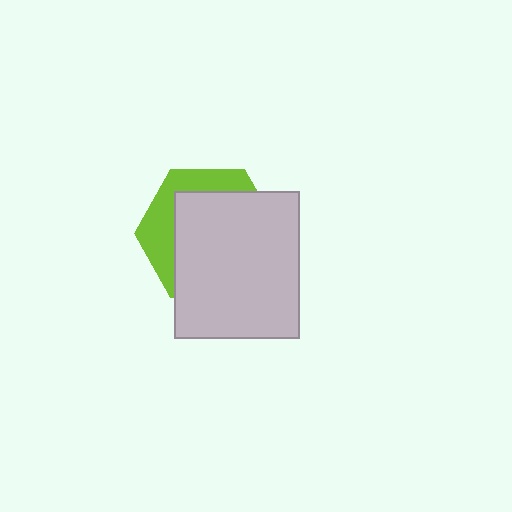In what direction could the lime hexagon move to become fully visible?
The lime hexagon could move toward the upper-left. That would shift it out from behind the light gray rectangle entirely.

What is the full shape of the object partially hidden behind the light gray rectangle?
The partially hidden object is a lime hexagon.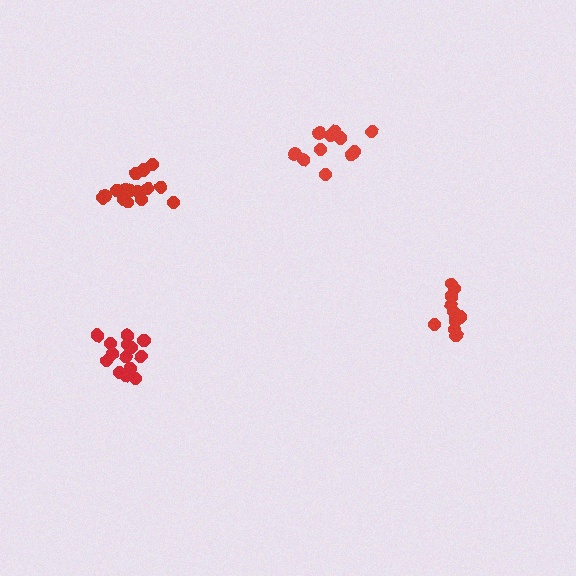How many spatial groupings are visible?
There are 4 spatial groupings.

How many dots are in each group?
Group 1: 15 dots, Group 2: 11 dots, Group 3: 15 dots, Group 4: 11 dots (52 total).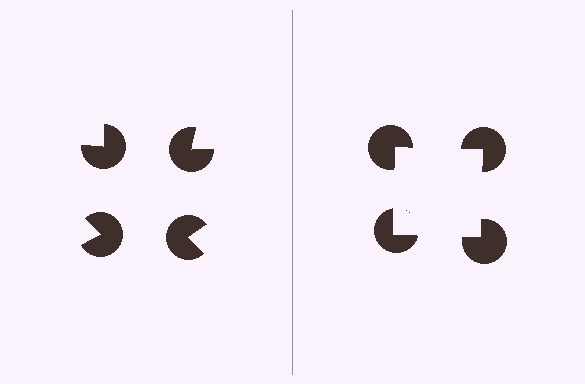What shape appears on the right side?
An illusory square.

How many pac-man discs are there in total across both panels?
8 — 4 on each side.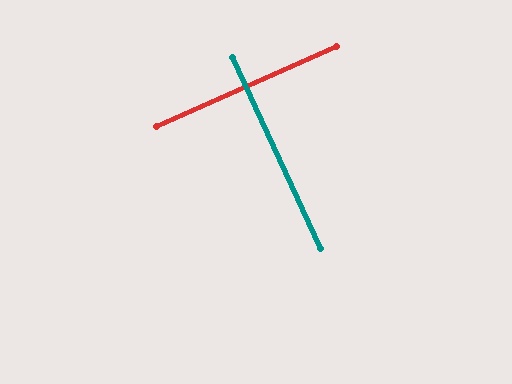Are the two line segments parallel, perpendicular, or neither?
Perpendicular — they meet at approximately 89°.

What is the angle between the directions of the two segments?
Approximately 89 degrees.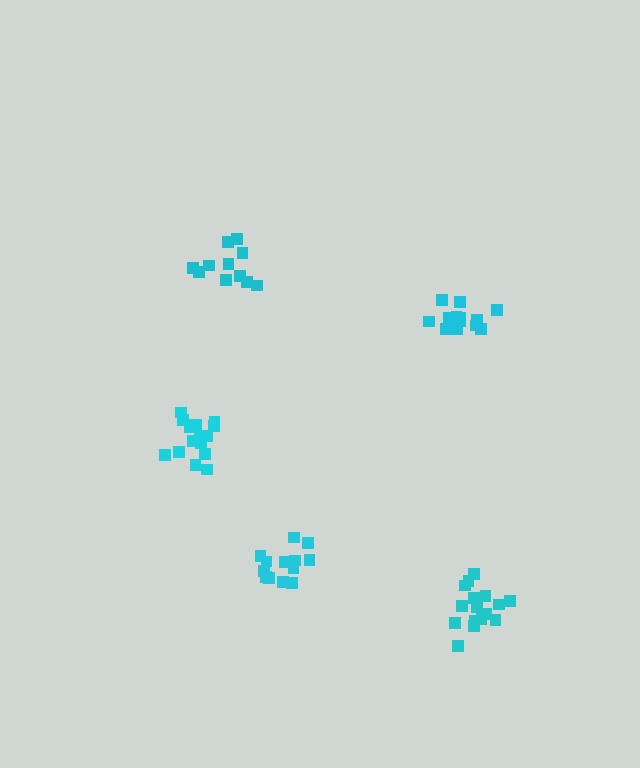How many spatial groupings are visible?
There are 5 spatial groupings.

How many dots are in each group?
Group 1: 14 dots, Group 2: 13 dots, Group 3: 11 dots, Group 4: 16 dots, Group 5: 16 dots (70 total).